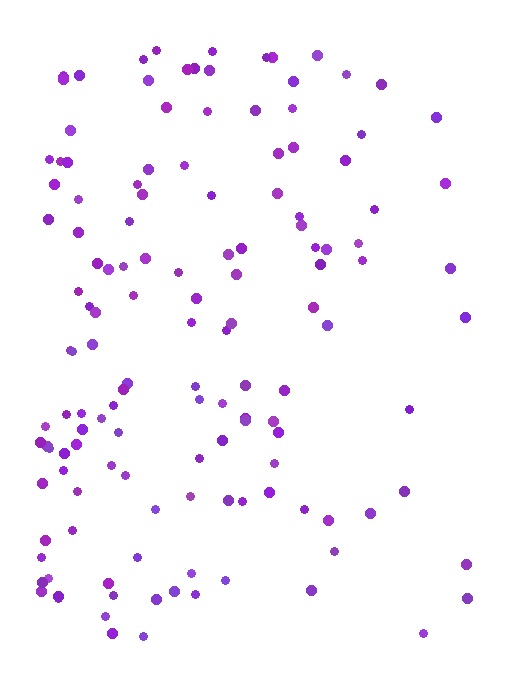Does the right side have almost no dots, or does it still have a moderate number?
Still a moderate number, just noticeably fewer than the left.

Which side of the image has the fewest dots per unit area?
The right.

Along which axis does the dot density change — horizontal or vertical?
Horizontal.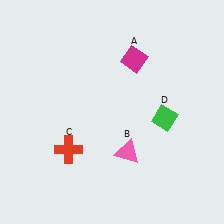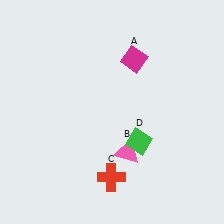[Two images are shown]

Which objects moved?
The objects that moved are: the red cross (C), the green diamond (D).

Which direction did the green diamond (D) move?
The green diamond (D) moved left.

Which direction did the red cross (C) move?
The red cross (C) moved right.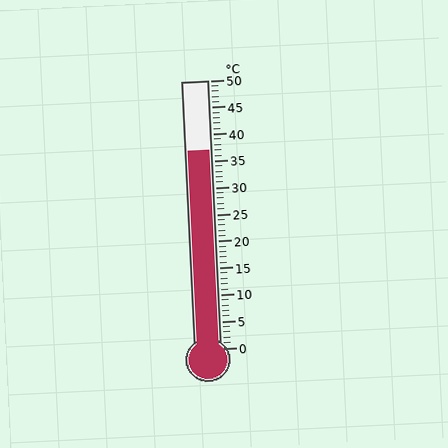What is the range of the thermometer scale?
The thermometer scale ranges from 0°C to 50°C.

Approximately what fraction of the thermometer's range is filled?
The thermometer is filled to approximately 75% of its range.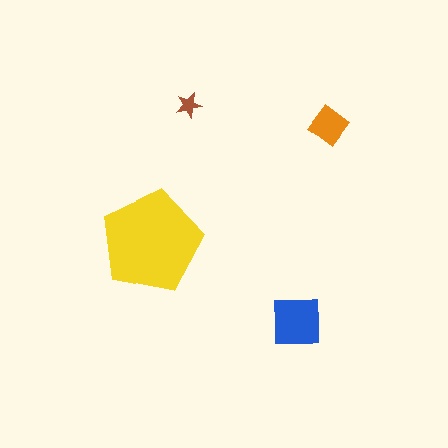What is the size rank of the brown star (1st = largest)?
4th.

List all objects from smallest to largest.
The brown star, the orange diamond, the blue square, the yellow pentagon.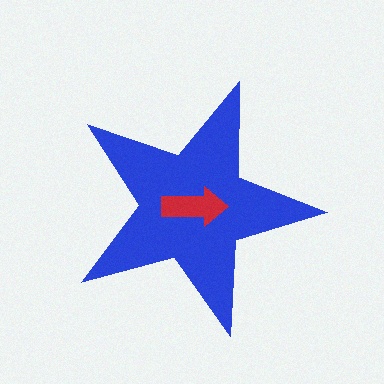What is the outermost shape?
The blue star.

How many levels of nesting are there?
2.